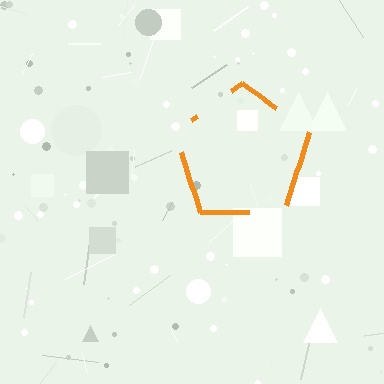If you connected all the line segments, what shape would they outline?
They would outline a pentagon.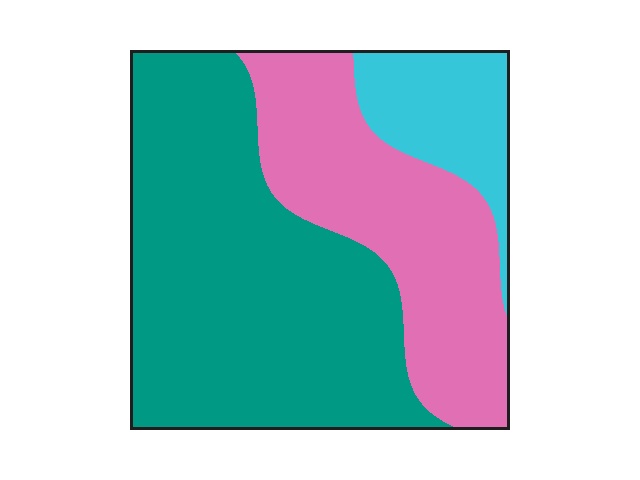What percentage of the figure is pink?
Pink takes up about one third (1/3) of the figure.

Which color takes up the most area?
Teal, at roughly 55%.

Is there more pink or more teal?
Teal.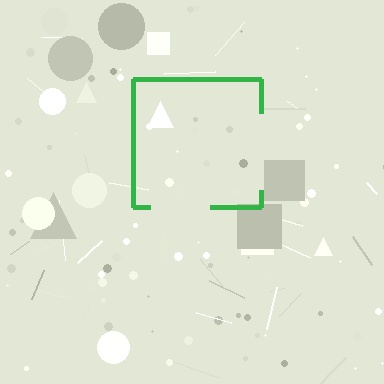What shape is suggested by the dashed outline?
The dashed outline suggests a square.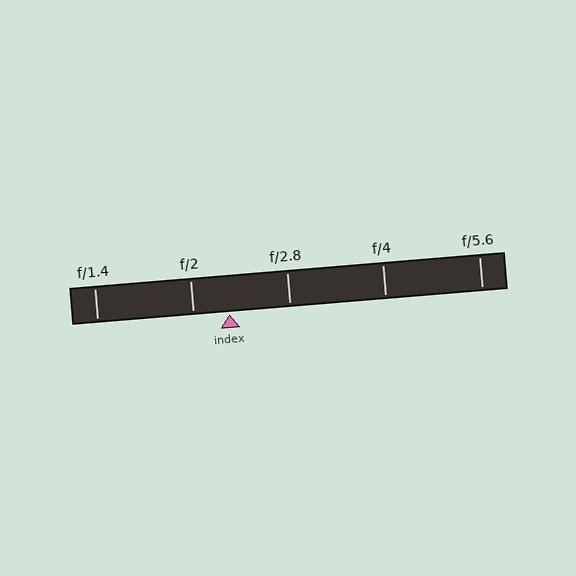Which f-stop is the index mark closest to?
The index mark is closest to f/2.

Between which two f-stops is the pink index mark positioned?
The index mark is between f/2 and f/2.8.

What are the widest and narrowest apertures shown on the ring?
The widest aperture shown is f/1.4 and the narrowest is f/5.6.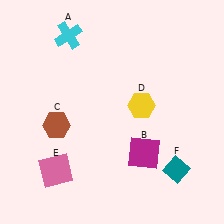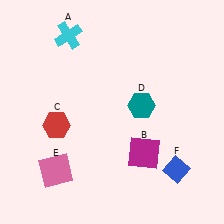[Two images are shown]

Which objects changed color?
C changed from brown to red. D changed from yellow to teal. F changed from teal to blue.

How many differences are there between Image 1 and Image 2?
There are 3 differences between the two images.